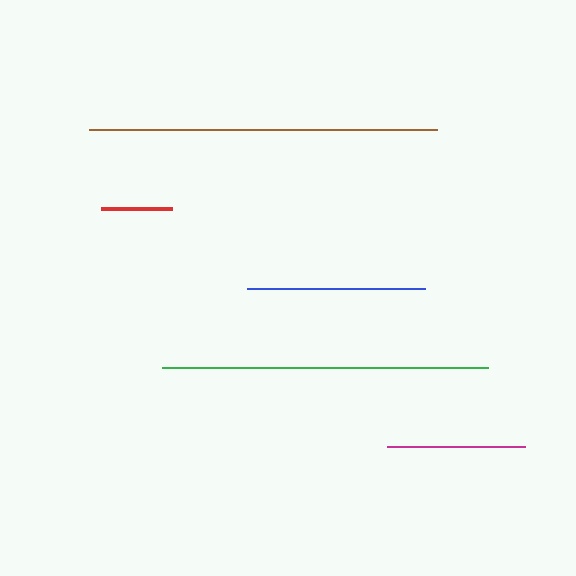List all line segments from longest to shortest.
From longest to shortest: brown, green, blue, magenta, red.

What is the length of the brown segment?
The brown segment is approximately 348 pixels long.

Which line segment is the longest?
The brown line is the longest at approximately 348 pixels.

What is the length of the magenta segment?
The magenta segment is approximately 138 pixels long.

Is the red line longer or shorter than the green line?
The green line is longer than the red line.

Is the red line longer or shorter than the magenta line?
The magenta line is longer than the red line.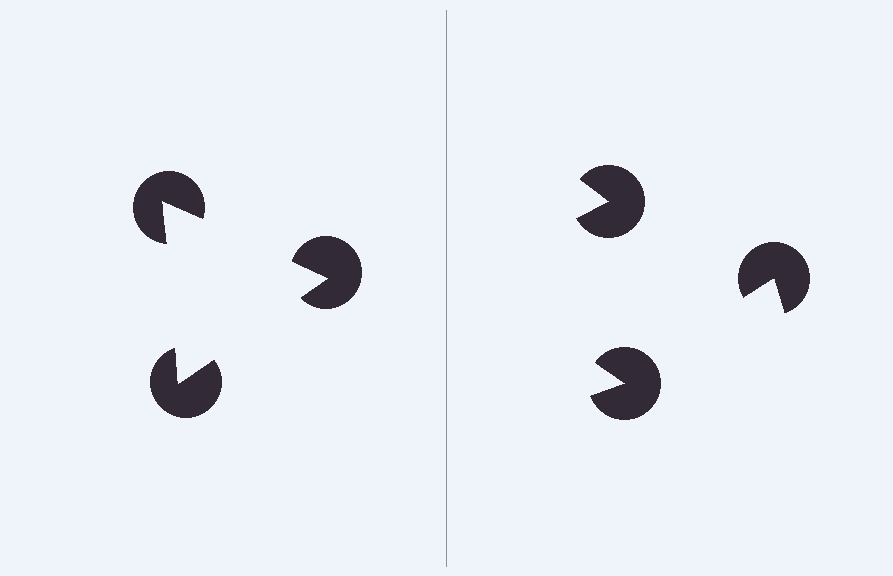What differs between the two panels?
The pac-man discs are positioned identically on both sides; only the wedge orientations differ. On the left they align to a triangle; on the right they are misaligned.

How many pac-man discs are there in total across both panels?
6 — 3 on each side.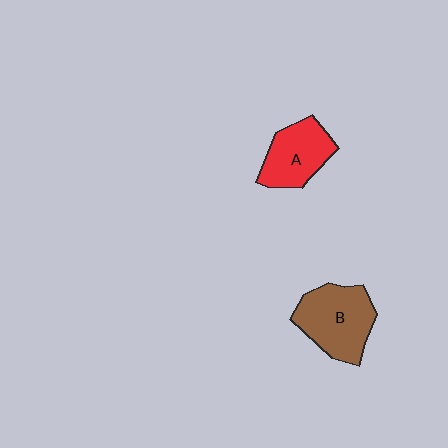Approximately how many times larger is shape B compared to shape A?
Approximately 1.3 times.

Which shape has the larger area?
Shape B (brown).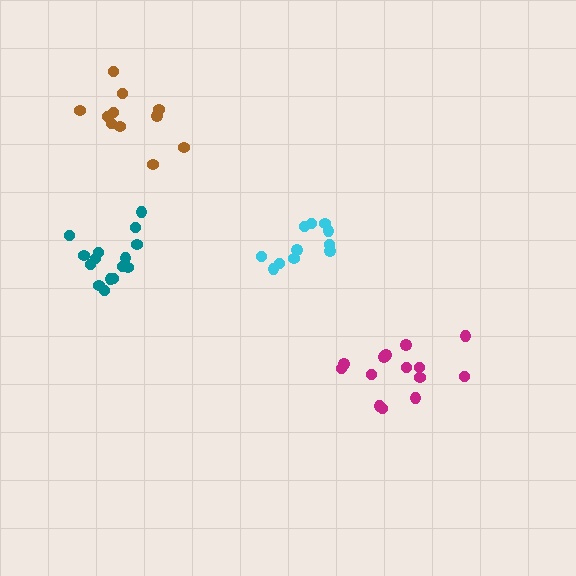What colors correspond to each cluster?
The clusters are colored: cyan, magenta, brown, teal.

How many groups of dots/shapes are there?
There are 4 groups.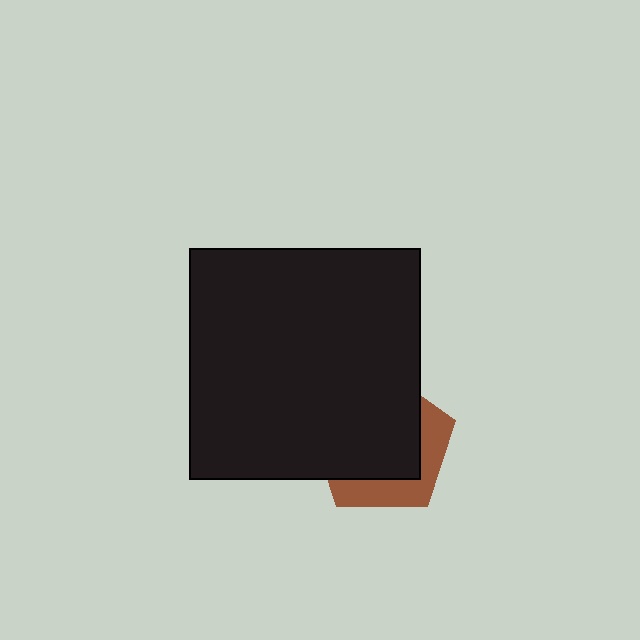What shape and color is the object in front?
The object in front is a black square.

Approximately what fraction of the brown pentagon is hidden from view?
Roughly 67% of the brown pentagon is hidden behind the black square.